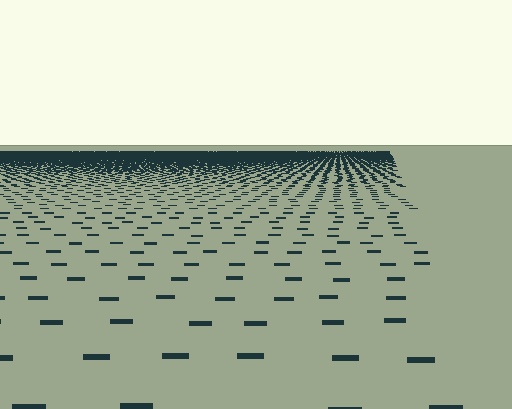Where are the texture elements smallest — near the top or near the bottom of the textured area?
Near the top.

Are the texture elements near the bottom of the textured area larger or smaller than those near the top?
Larger. Near the bottom, elements are closer to the viewer and appear at a bigger on-screen size.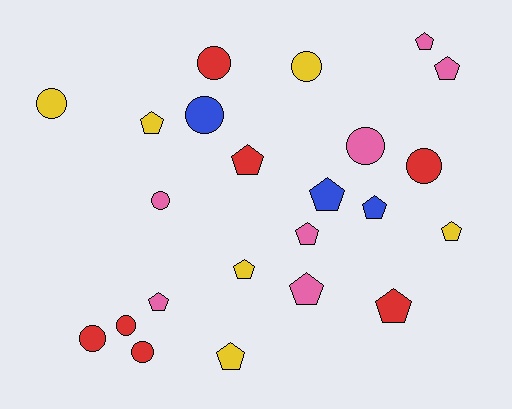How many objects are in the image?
There are 23 objects.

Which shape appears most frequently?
Pentagon, with 13 objects.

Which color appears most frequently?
Pink, with 7 objects.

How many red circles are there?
There are 5 red circles.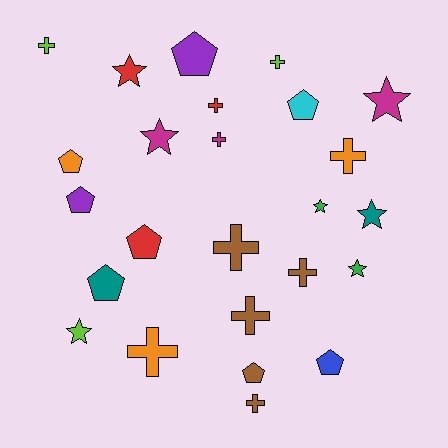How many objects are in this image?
There are 25 objects.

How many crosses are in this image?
There are 10 crosses.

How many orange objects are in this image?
There are 3 orange objects.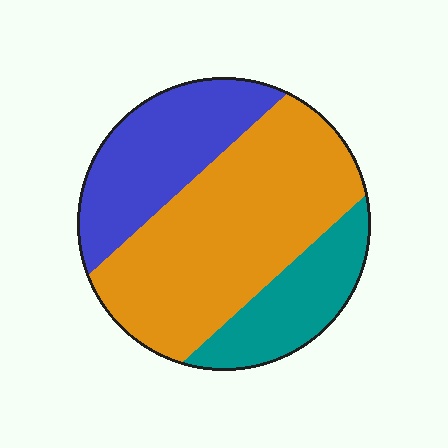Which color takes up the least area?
Teal, at roughly 20%.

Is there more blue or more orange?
Orange.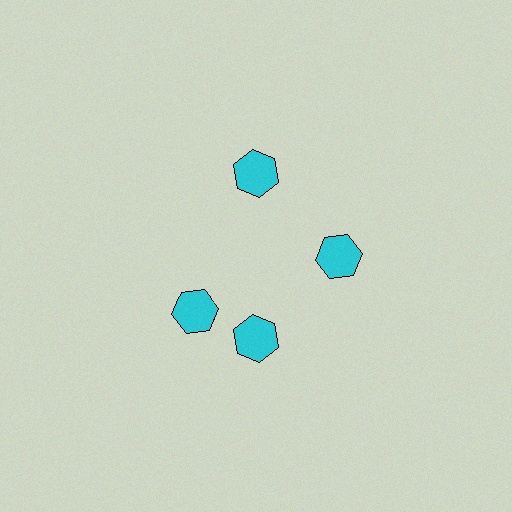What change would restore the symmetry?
The symmetry would be restored by rotating it back into even spacing with its neighbors so that all 4 hexagons sit at equal angles and equal distance from the center.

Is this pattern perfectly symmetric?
No. The 4 cyan hexagons are arranged in a ring, but one element near the 9 o'clock position is rotated out of alignment along the ring, breaking the 4-fold rotational symmetry.